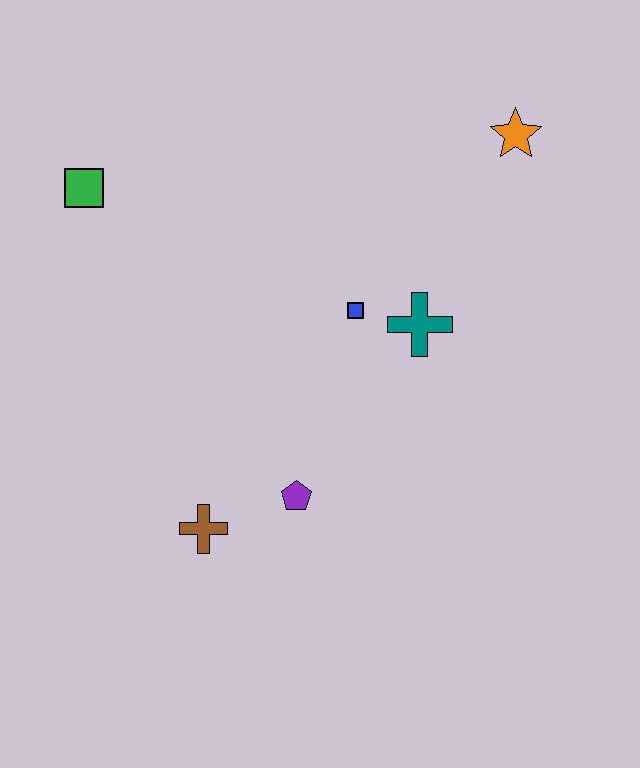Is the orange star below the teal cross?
No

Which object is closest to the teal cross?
The blue square is closest to the teal cross.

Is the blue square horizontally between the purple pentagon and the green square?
No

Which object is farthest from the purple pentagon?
The orange star is farthest from the purple pentagon.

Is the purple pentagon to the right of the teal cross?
No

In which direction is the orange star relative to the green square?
The orange star is to the right of the green square.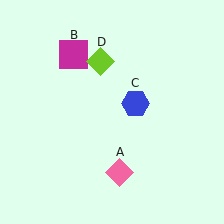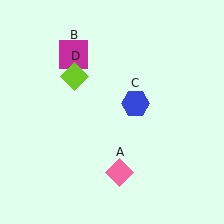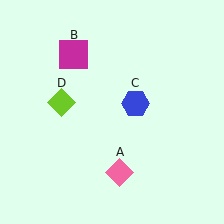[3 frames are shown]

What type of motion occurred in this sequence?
The lime diamond (object D) rotated counterclockwise around the center of the scene.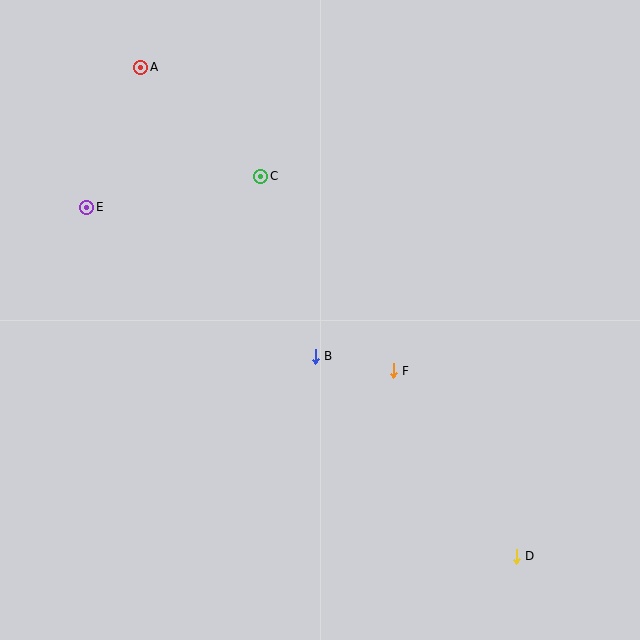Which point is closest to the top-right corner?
Point C is closest to the top-right corner.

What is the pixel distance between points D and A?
The distance between D and A is 616 pixels.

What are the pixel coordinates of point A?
Point A is at (141, 67).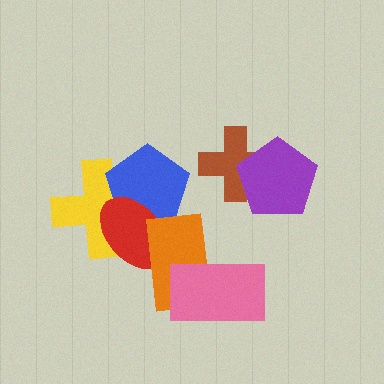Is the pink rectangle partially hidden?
No, no other shape covers it.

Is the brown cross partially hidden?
Yes, it is partially covered by another shape.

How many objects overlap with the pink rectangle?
1 object overlaps with the pink rectangle.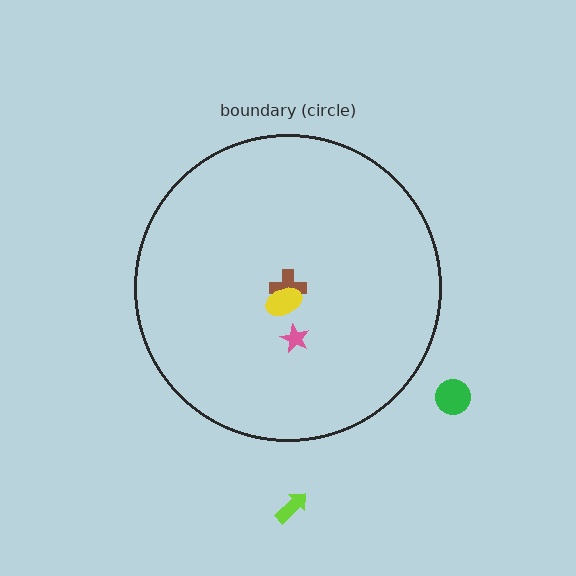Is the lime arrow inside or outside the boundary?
Outside.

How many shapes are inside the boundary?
3 inside, 2 outside.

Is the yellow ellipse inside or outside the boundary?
Inside.